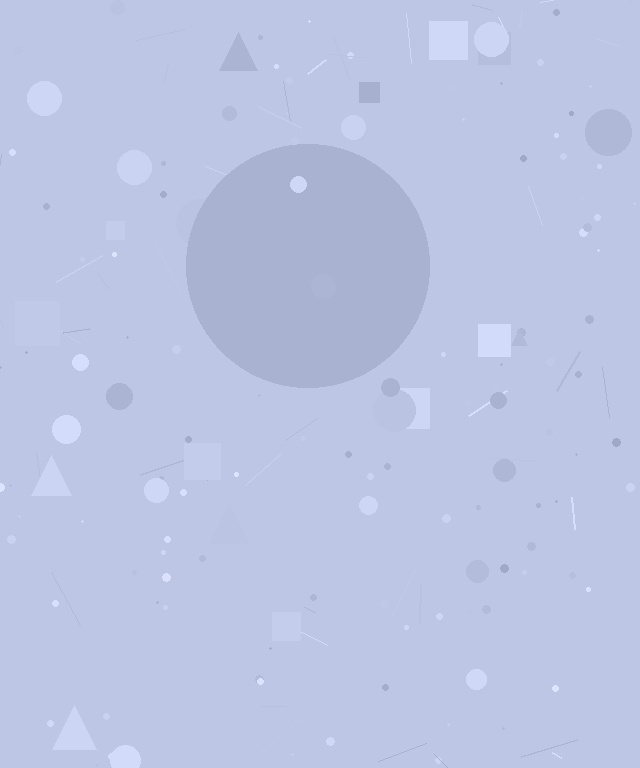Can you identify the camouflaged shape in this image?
The camouflaged shape is a circle.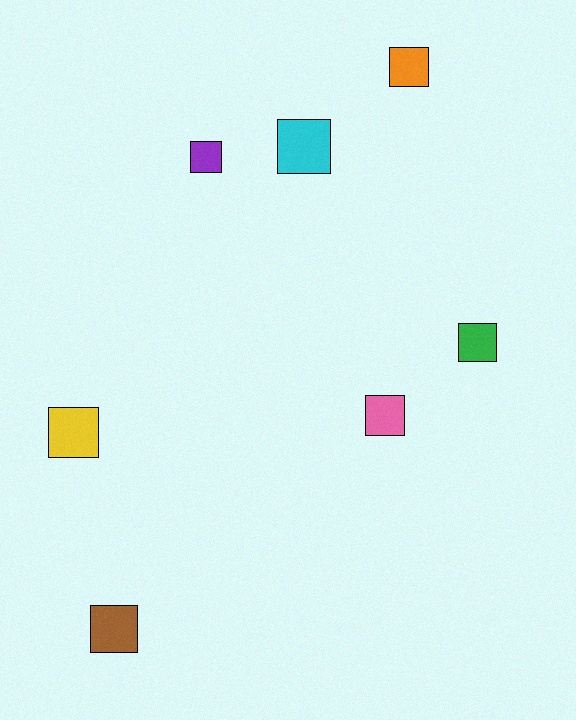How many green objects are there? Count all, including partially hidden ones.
There is 1 green object.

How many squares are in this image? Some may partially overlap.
There are 7 squares.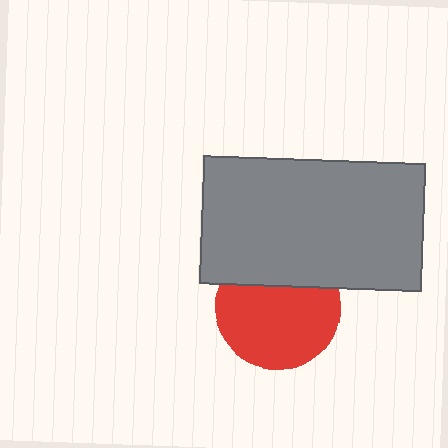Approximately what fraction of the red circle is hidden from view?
Roughly 31% of the red circle is hidden behind the gray rectangle.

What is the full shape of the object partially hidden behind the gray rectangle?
The partially hidden object is a red circle.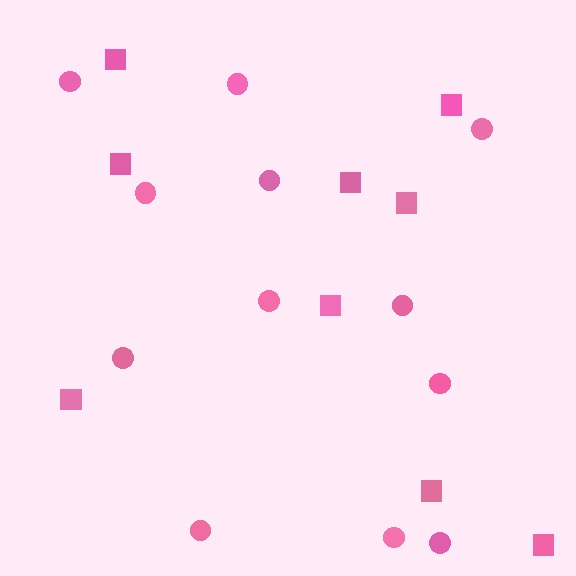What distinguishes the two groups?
There are 2 groups: one group of squares (9) and one group of circles (12).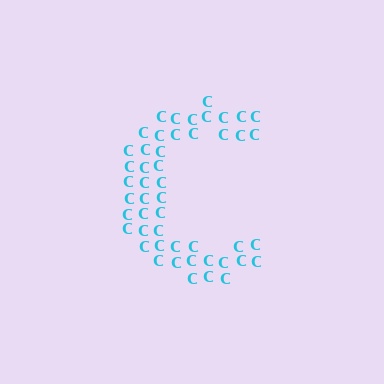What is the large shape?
The large shape is the letter C.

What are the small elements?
The small elements are letter C's.